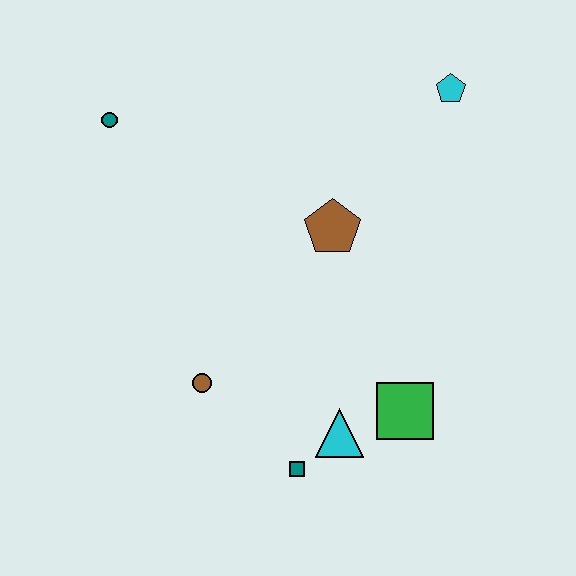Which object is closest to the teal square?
The cyan triangle is closest to the teal square.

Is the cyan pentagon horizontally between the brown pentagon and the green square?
No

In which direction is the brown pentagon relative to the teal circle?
The brown pentagon is to the right of the teal circle.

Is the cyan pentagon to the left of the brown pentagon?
No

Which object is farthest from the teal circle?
The green square is farthest from the teal circle.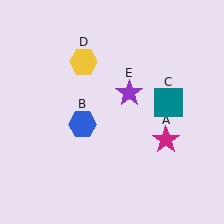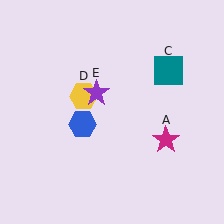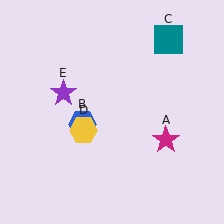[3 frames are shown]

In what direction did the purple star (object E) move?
The purple star (object E) moved left.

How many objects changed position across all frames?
3 objects changed position: teal square (object C), yellow hexagon (object D), purple star (object E).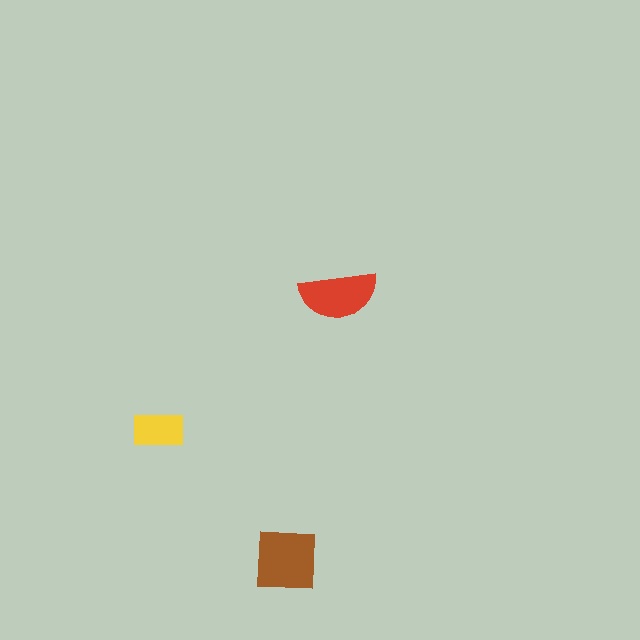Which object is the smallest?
The yellow rectangle.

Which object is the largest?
The brown square.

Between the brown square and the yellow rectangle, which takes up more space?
The brown square.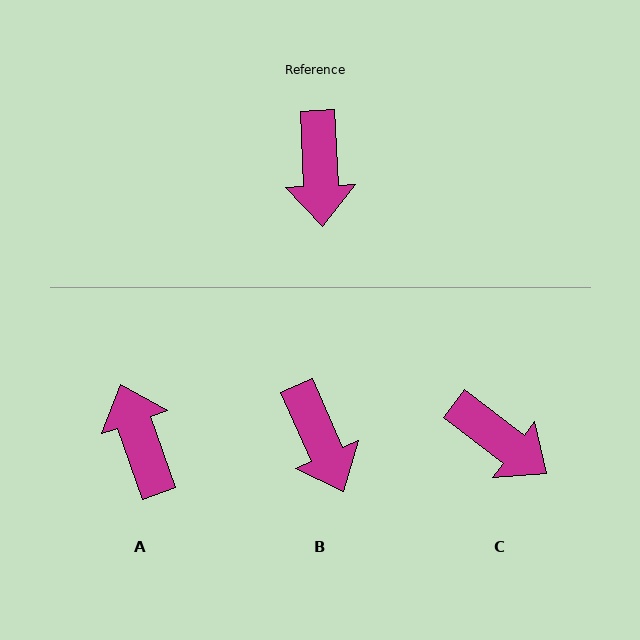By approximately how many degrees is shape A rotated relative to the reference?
Approximately 163 degrees clockwise.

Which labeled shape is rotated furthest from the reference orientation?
A, about 163 degrees away.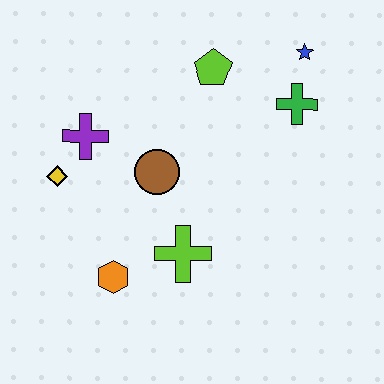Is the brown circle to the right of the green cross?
No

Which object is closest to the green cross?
The blue star is closest to the green cross.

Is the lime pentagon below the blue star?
Yes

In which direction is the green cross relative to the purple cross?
The green cross is to the right of the purple cross.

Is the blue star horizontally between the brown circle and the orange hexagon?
No